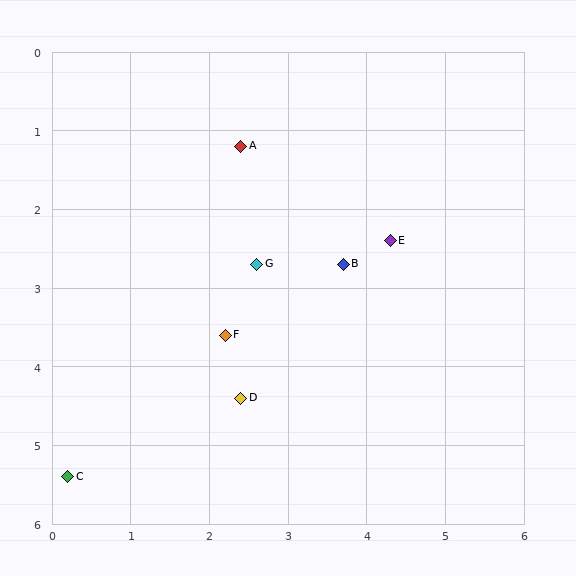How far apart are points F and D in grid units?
Points F and D are about 0.8 grid units apart.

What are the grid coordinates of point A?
Point A is at approximately (2.4, 1.2).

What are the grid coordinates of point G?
Point G is at approximately (2.6, 2.7).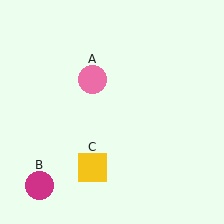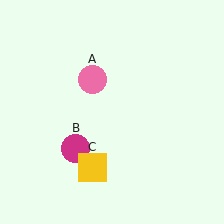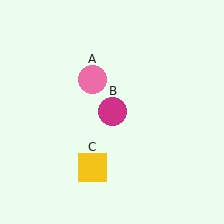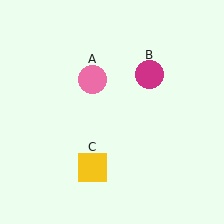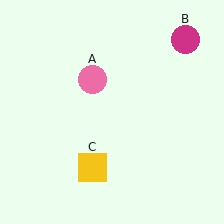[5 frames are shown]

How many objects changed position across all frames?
1 object changed position: magenta circle (object B).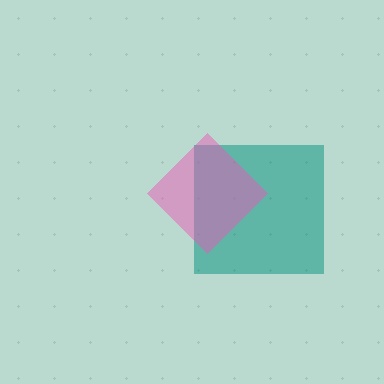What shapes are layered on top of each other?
The layered shapes are: a teal square, a pink diamond.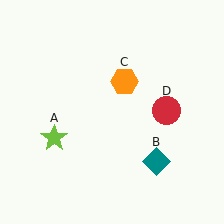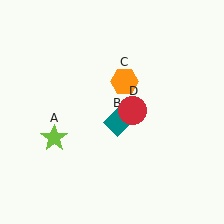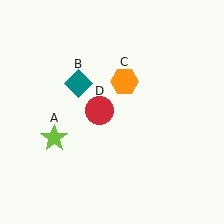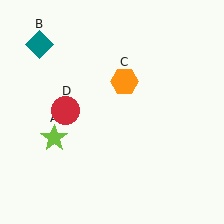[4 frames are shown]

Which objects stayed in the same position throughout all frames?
Lime star (object A) and orange hexagon (object C) remained stationary.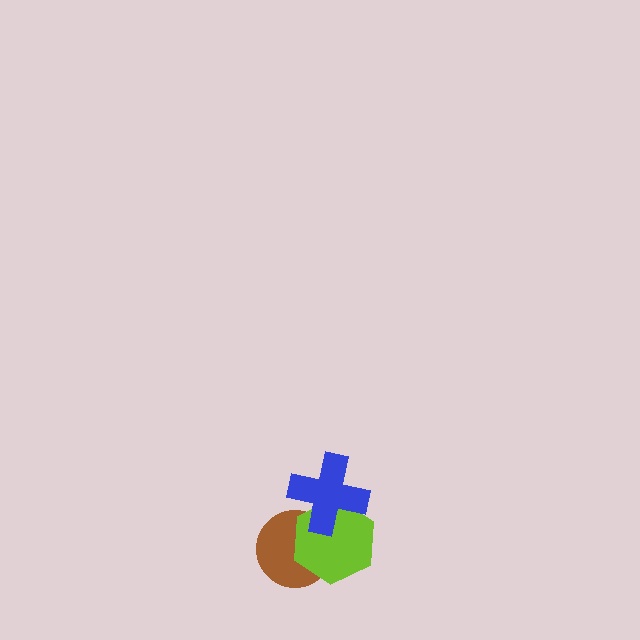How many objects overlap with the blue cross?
2 objects overlap with the blue cross.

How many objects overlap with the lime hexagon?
2 objects overlap with the lime hexagon.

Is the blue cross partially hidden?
No, no other shape covers it.